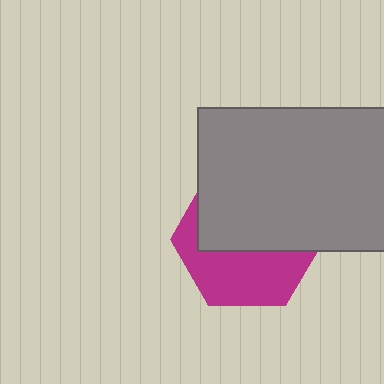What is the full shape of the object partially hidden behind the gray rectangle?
The partially hidden object is a magenta hexagon.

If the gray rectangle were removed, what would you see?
You would see the complete magenta hexagon.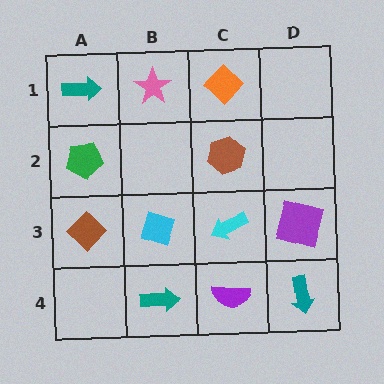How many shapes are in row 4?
3 shapes.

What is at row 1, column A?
A teal arrow.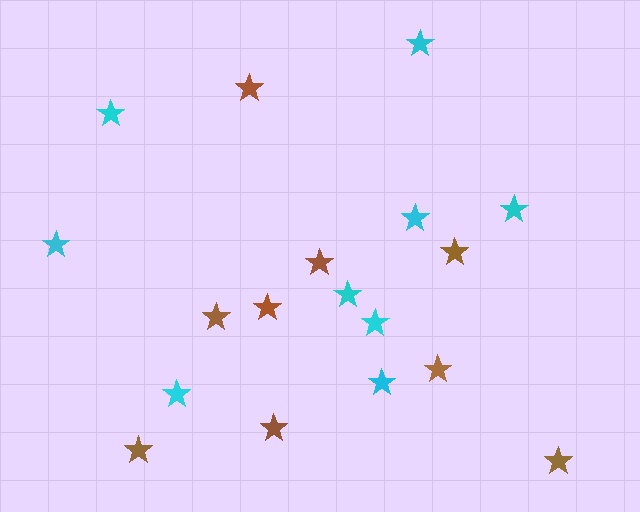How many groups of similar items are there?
There are 2 groups: one group of brown stars (9) and one group of cyan stars (9).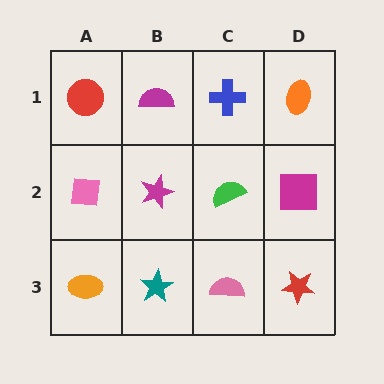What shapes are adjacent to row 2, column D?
An orange ellipse (row 1, column D), a red star (row 3, column D), a green semicircle (row 2, column C).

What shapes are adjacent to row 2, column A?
A red circle (row 1, column A), an orange ellipse (row 3, column A), a magenta star (row 2, column B).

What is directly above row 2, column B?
A magenta semicircle.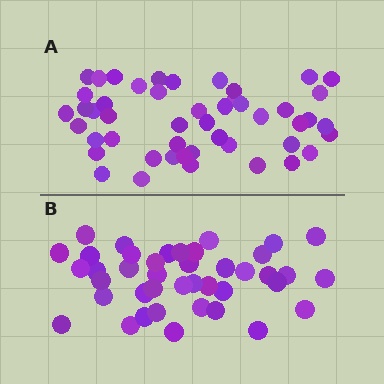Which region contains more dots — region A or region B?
Region A (the top region) has more dots.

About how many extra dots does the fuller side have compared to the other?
Region A has roughly 8 or so more dots than region B.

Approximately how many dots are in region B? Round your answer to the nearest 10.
About 40 dots. (The exact count is 41, which rounds to 40.)